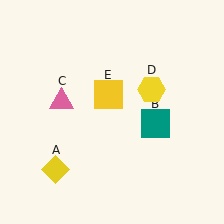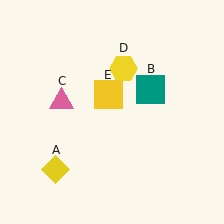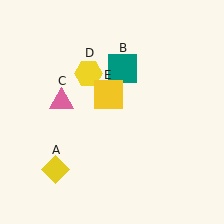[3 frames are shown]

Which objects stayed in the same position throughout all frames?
Yellow diamond (object A) and pink triangle (object C) and yellow square (object E) remained stationary.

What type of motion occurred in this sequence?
The teal square (object B), yellow hexagon (object D) rotated counterclockwise around the center of the scene.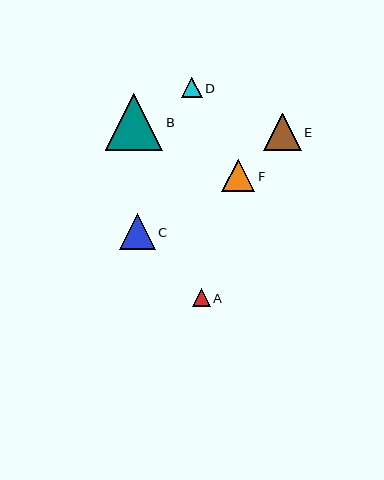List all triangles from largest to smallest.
From largest to smallest: B, E, C, F, D, A.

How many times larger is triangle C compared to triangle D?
Triangle C is approximately 1.8 times the size of triangle D.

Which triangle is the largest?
Triangle B is the largest with a size of approximately 57 pixels.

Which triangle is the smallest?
Triangle A is the smallest with a size of approximately 17 pixels.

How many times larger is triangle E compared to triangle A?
Triangle E is approximately 2.1 times the size of triangle A.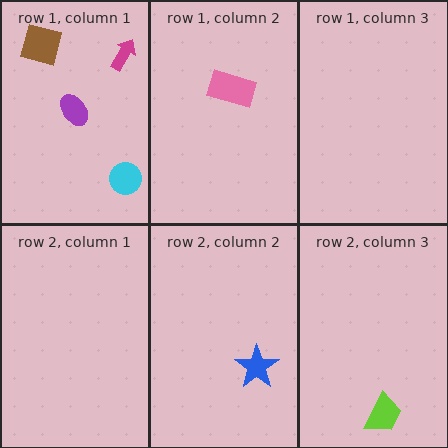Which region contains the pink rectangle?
The row 1, column 2 region.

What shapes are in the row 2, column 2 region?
The blue star.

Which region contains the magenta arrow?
The row 1, column 1 region.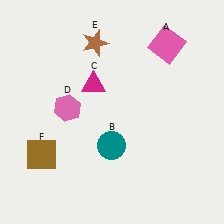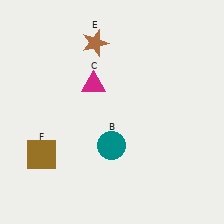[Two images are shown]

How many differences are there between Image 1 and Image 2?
There are 2 differences between the two images.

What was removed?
The pink square (A), the pink hexagon (D) were removed in Image 2.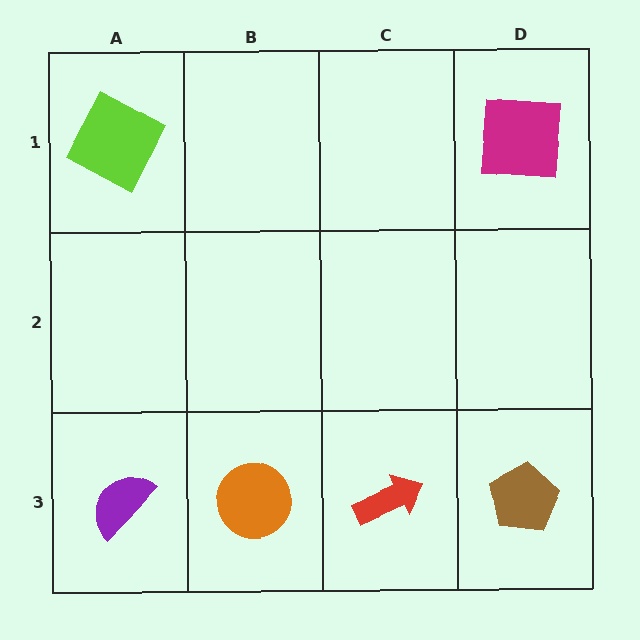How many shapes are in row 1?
2 shapes.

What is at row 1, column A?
A lime square.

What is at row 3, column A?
A purple semicircle.